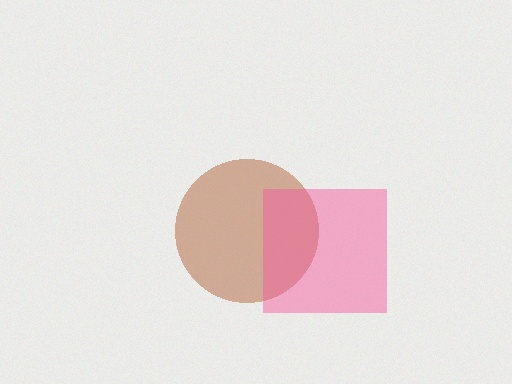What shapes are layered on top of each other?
The layered shapes are: a brown circle, a pink square.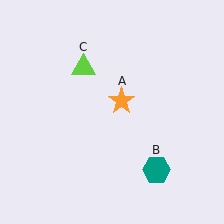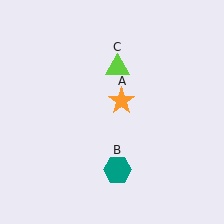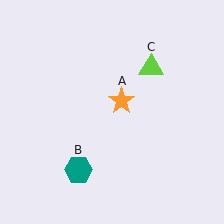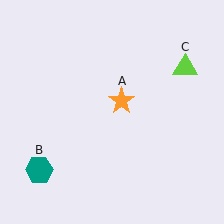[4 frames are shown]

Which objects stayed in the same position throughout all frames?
Orange star (object A) remained stationary.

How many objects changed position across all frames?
2 objects changed position: teal hexagon (object B), lime triangle (object C).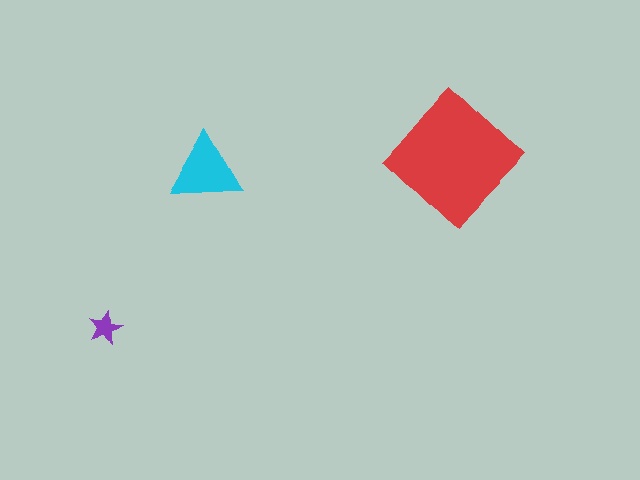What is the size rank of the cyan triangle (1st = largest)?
2nd.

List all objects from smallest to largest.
The purple star, the cyan triangle, the red diamond.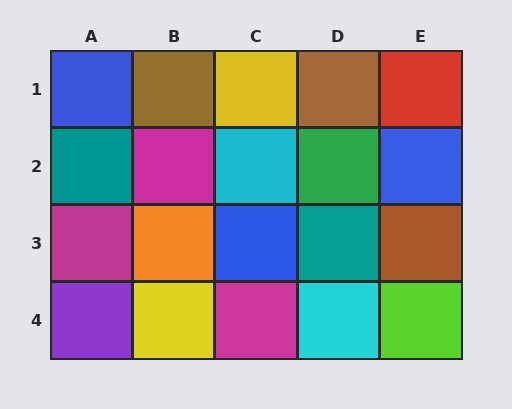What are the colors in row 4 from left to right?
Purple, yellow, magenta, cyan, lime.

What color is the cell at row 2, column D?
Green.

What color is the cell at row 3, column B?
Orange.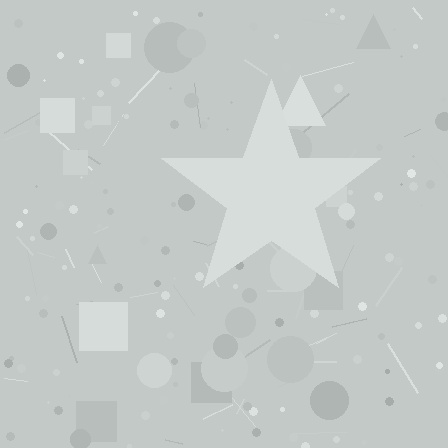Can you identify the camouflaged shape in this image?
The camouflaged shape is a star.